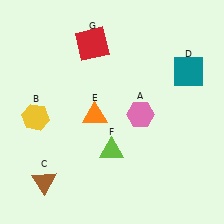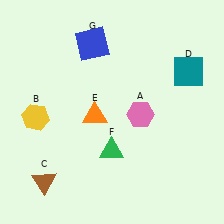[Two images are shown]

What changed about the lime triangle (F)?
In Image 1, F is lime. In Image 2, it changed to green.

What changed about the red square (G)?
In Image 1, G is red. In Image 2, it changed to blue.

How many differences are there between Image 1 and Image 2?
There are 2 differences between the two images.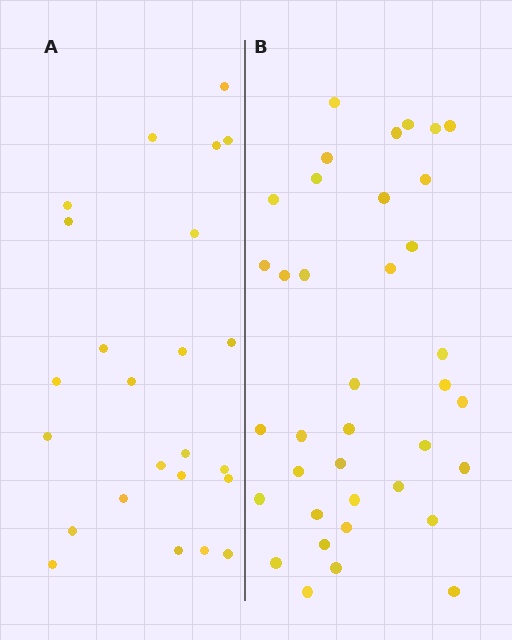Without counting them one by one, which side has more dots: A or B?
Region B (the right region) has more dots.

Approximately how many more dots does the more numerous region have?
Region B has approximately 15 more dots than region A.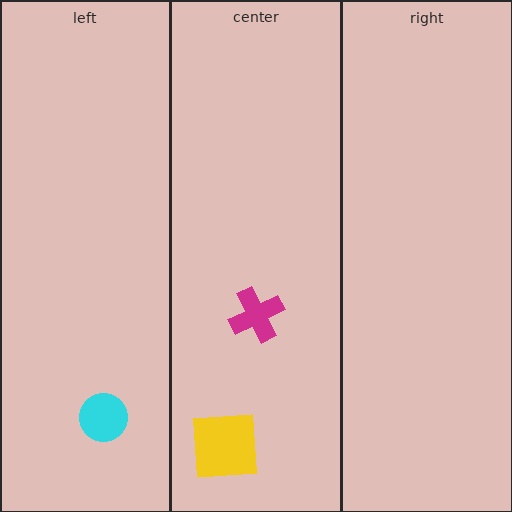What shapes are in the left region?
The cyan circle.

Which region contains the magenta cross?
The center region.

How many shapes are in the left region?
1.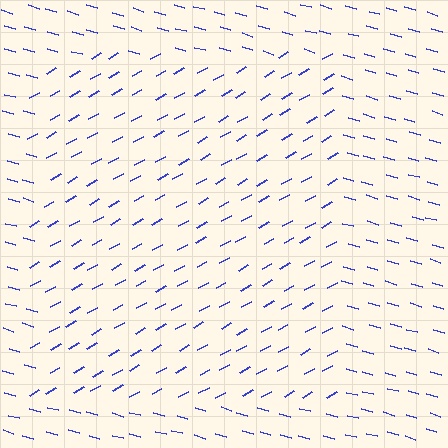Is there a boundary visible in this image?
Yes, there is a texture boundary formed by a change in line orientation.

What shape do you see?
I see a rectangle.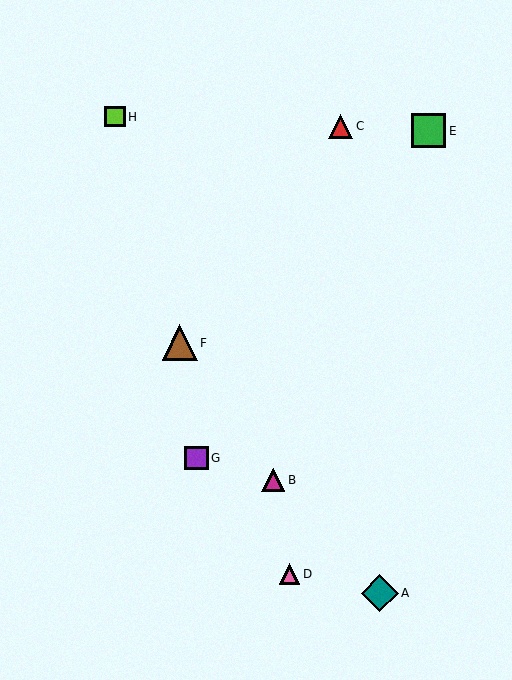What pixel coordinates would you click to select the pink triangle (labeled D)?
Click at (290, 574) to select the pink triangle D.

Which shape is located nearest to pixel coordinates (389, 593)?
The teal diamond (labeled A) at (380, 593) is nearest to that location.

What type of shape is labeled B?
Shape B is a magenta triangle.